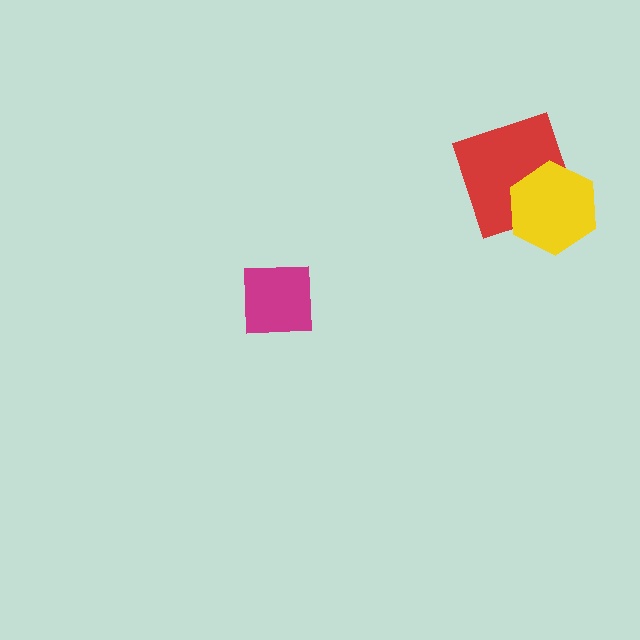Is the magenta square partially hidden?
No, no other shape covers it.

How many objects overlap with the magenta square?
0 objects overlap with the magenta square.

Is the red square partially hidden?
Yes, it is partially covered by another shape.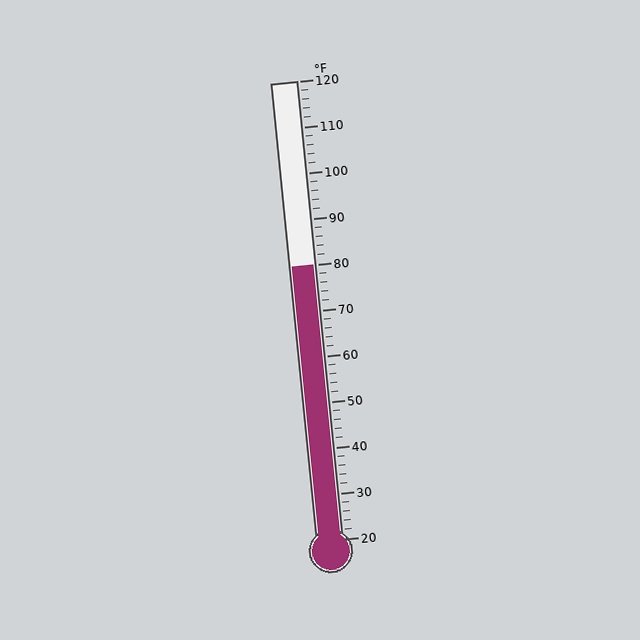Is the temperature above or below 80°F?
The temperature is at 80°F.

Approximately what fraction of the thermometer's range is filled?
The thermometer is filled to approximately 60% of its range.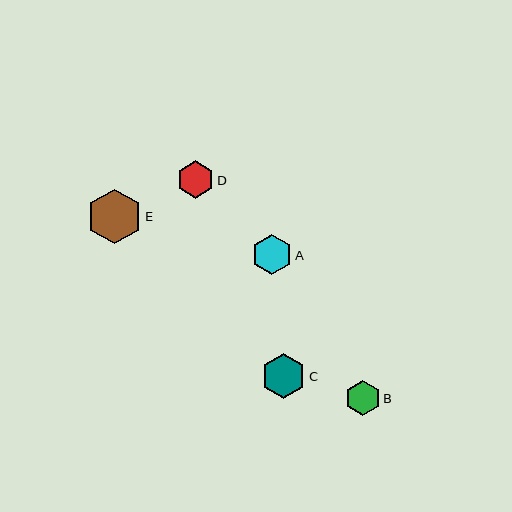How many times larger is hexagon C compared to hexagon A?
Hexagon C is approximately 1.1 times the size of hexagon A.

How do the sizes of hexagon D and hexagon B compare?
Hexagon D and hexagon B are approximately the same size.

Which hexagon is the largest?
Hexagon E is the largest with a size of approximately 55 pixels.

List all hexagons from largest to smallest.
From largest to smallest: E, C, A, D, B.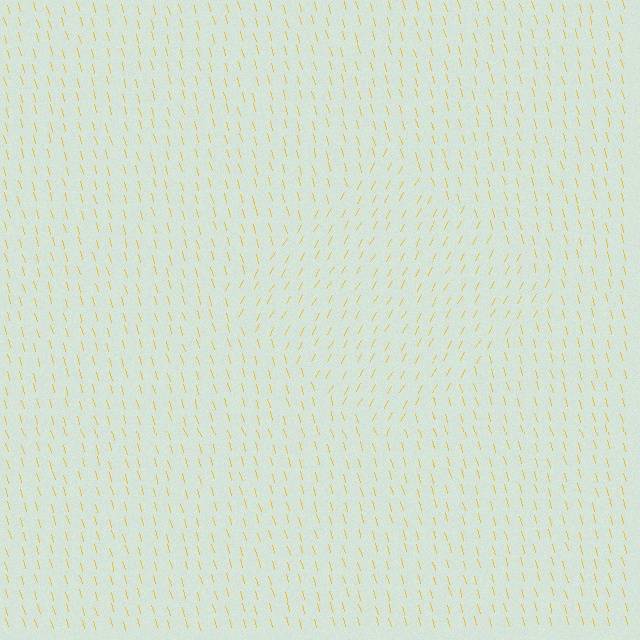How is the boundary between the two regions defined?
The boundary is defined purely by a change in line orientation (approximately 45 degrees difference). All lines are the same color and thickness.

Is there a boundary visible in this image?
Yes, there is a texture boundary formed by a change in line orientation.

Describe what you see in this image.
The image is filled with small yellow line segments. A diamond region in the image has lines oriented differently from the surrounding lines, creating a visible texture boundary.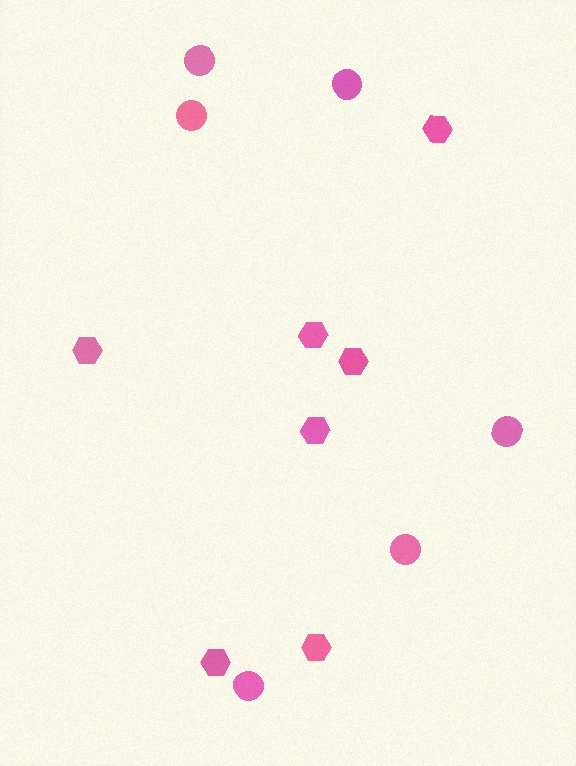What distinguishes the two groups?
There are 2 groups: one group of circles (6) and one group of hexagons (7).